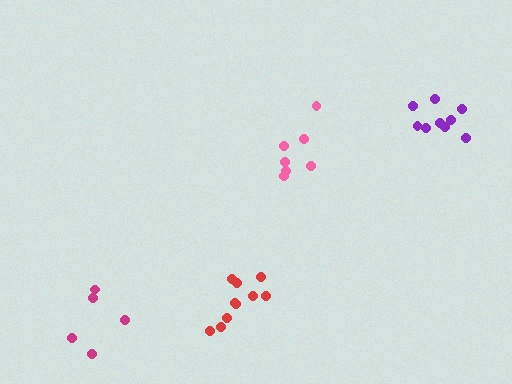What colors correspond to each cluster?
The clusters are colored: purple, pink, magenta, red.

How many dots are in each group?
Group 1: 9 dots, Group 2: 7 dots, Group 3: 5 dots, Group 4: 10 dots (31 total).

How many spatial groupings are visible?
There are 4 spatial groupings.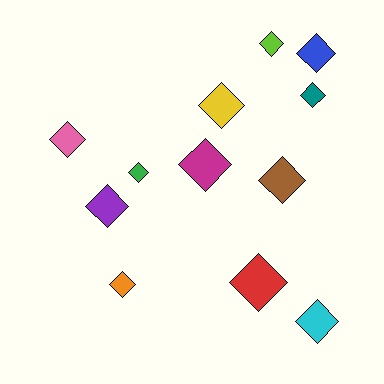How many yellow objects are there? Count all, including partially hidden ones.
There is 1 yellow object.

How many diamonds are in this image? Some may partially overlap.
There are 12 diamonds.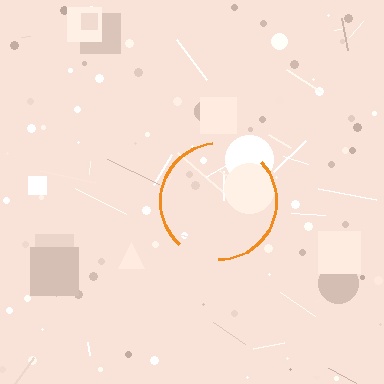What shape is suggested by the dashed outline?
The dashed outline suggests a circle.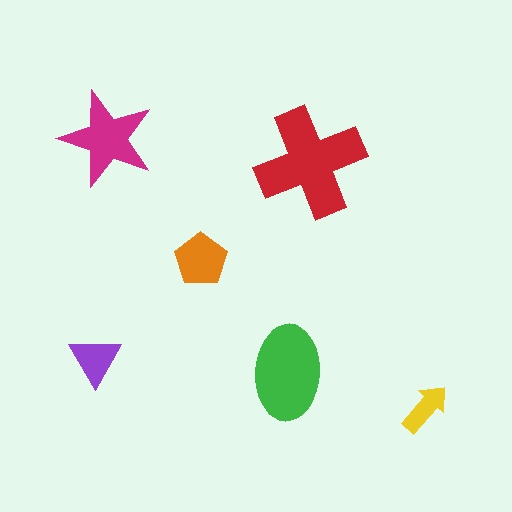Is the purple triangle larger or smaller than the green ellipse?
Smaller.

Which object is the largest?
The red cross.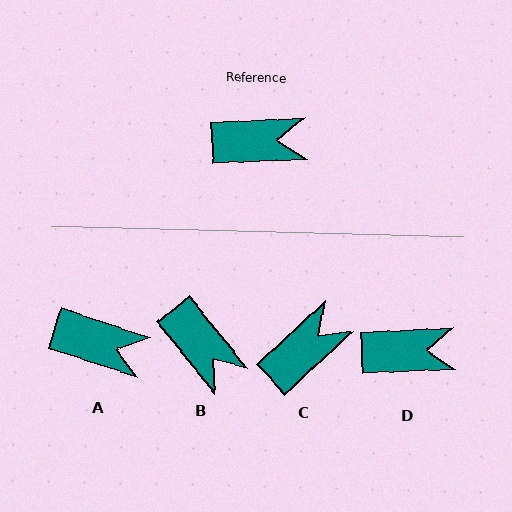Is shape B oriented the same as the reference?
No, it is off by about 53 degrees.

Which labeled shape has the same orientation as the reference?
D.